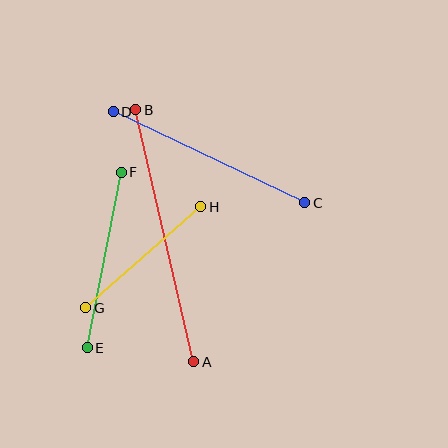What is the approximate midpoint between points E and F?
The midpoint is at approximately (104, 260) pixels.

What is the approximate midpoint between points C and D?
The midpoint is at approximately (209, 157) pixels.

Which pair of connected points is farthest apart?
Points A and B are farthest apart.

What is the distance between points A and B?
The distance is approximately 258 pixels.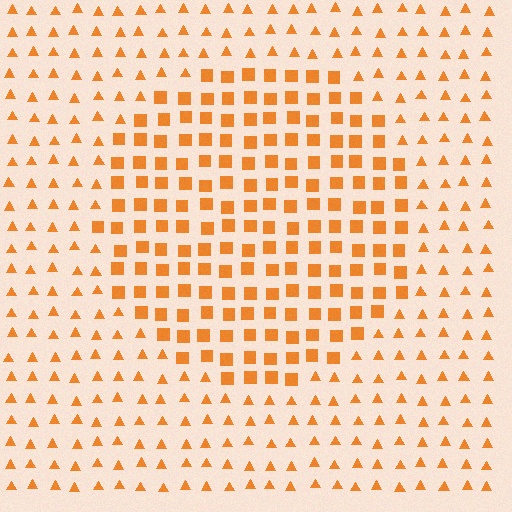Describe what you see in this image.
The image is filled with small orange elements arranged in a uniform grid. A circle-shaped region contains squares, while the surrounding area contains triangles. The boundary is defined purely by the change in element shape.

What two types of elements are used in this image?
The image uses squares inside the circle region and triangles outside it.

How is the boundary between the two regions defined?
The boundary is defined by a change in element shape: squares inside vs. triangles outside. All elements share the same color and spacing.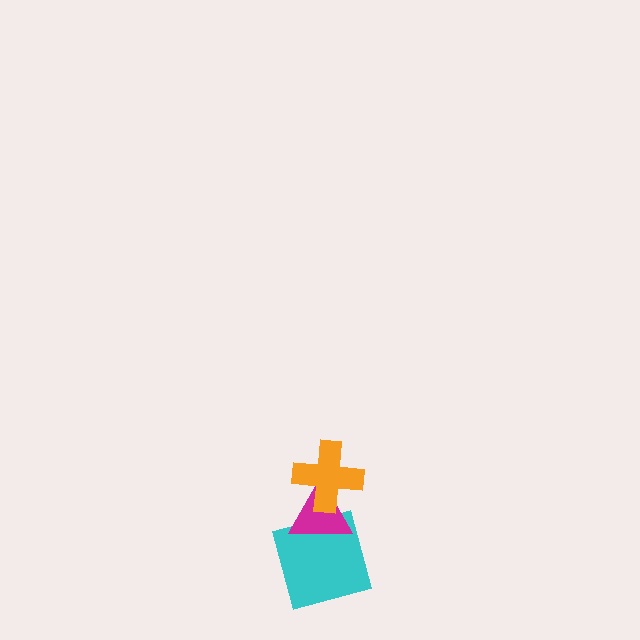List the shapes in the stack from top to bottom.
From top to bottom: the orange cross, the magenta triangle, the cyan square.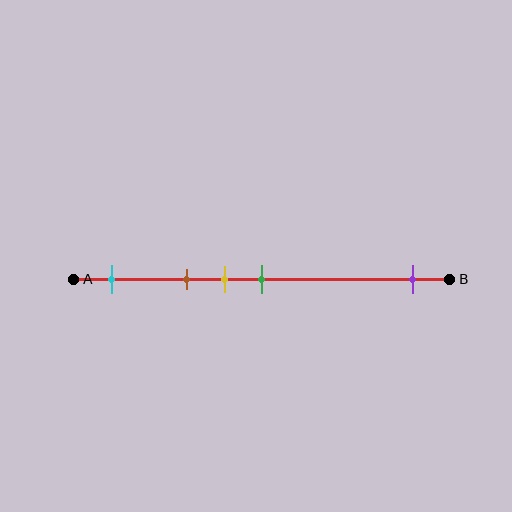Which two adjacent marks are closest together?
The yellow and green marks are the closest adjacent pair.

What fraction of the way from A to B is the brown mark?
The brown mark is approximately 30% (0.3) of the way from A to B.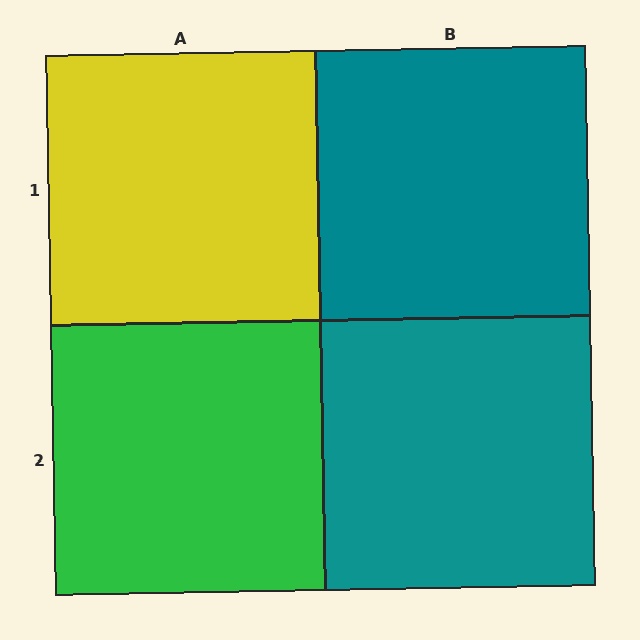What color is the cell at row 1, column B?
Teal.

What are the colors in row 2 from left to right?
Green, teal.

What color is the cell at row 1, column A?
Yellow.